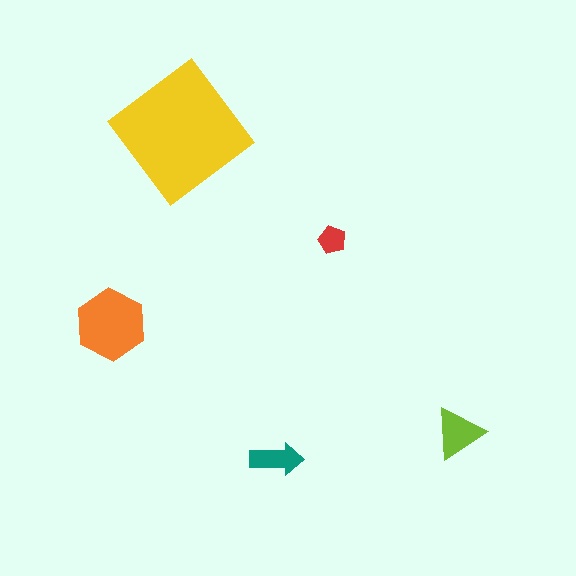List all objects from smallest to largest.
The red pentagon, the teal arrow, the lime triangle, the orange hexagon, the yellow diamond.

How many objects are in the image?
There are 5 objects in the image.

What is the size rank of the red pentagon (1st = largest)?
5th.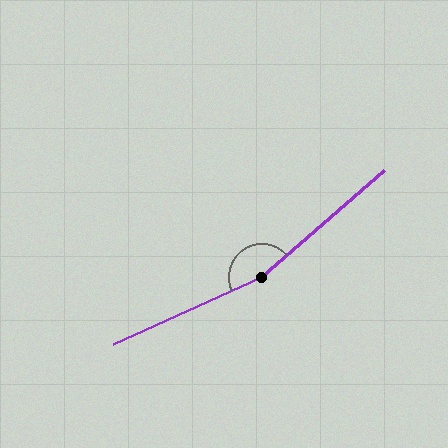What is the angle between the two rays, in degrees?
Approximately 163 degrees.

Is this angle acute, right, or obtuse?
It is obtuse.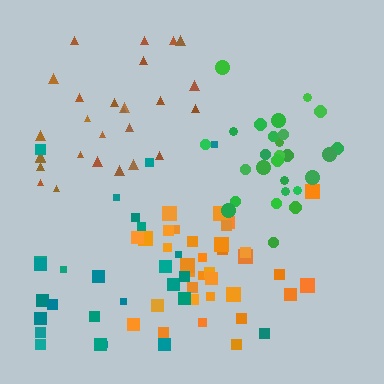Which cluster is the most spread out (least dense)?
Teal.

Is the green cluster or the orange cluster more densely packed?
Green.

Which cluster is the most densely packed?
Green.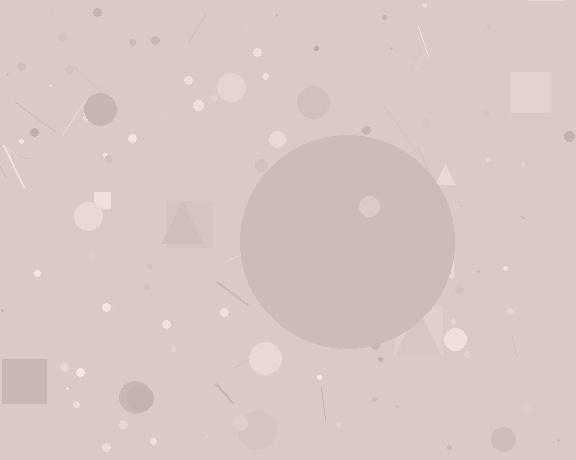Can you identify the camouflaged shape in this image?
The camouflaged shape is a circle.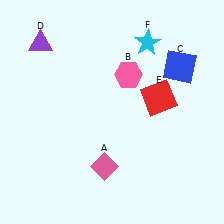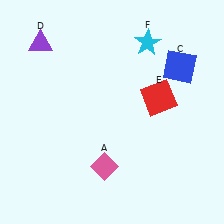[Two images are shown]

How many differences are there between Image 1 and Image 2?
There is 1 difference between the two images.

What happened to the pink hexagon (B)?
The pink hexagon (B) was removed in Image 2. It was in the top-right area of Image 1.